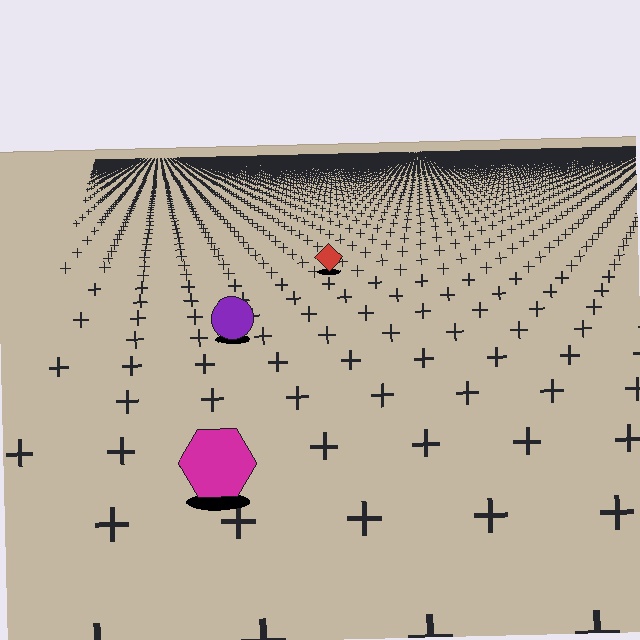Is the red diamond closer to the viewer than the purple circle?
No. The purple circle is closer — you can tell from the texture gradient: the ground texture is coarser near it.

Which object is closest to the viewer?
The magenta hexagon is closest. The texture marks near it are larger and more spread out.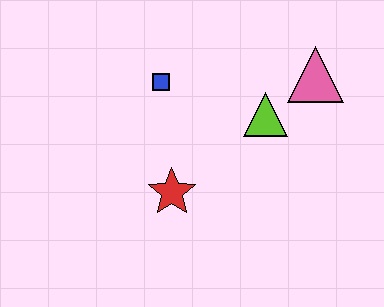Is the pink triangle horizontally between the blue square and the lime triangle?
No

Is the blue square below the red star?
No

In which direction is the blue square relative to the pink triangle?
The blue square is to the left of the pink triangle.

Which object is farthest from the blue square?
The pink triangle is farthest from the blue square.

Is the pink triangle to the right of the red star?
Yes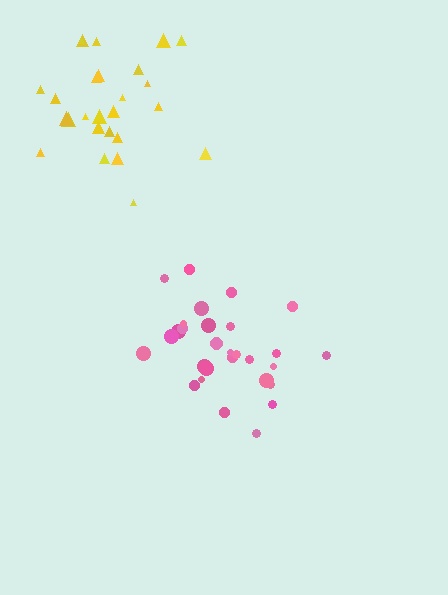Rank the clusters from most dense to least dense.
yellow, pink.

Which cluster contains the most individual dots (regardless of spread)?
Pink (29).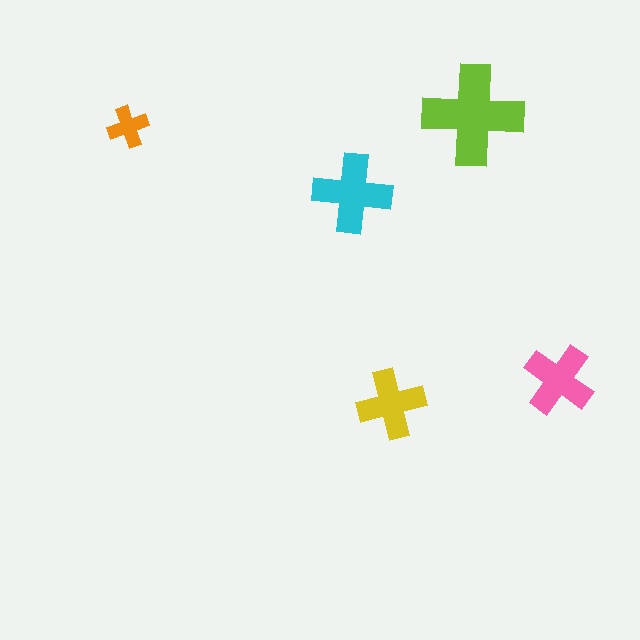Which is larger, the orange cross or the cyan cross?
The cyan one.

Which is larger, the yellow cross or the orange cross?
The yellow one.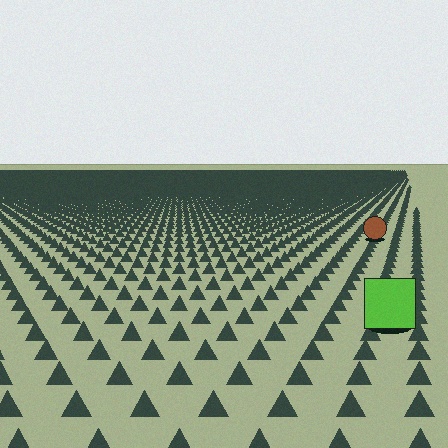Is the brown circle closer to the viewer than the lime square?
No. The lime square is closer — you can tell from the texture gradient: the ground texture is coarser near it.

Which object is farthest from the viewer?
The brown circle is farthest from the viewer. It appears smaller and the ground texture around it is denser.